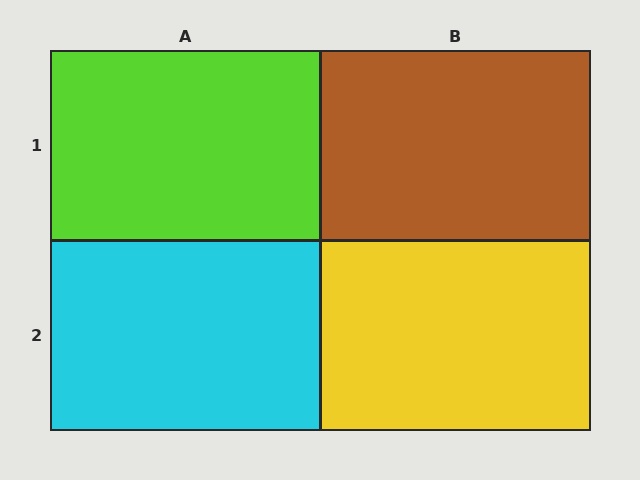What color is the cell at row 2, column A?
Cyan.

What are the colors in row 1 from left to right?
Lime, brown.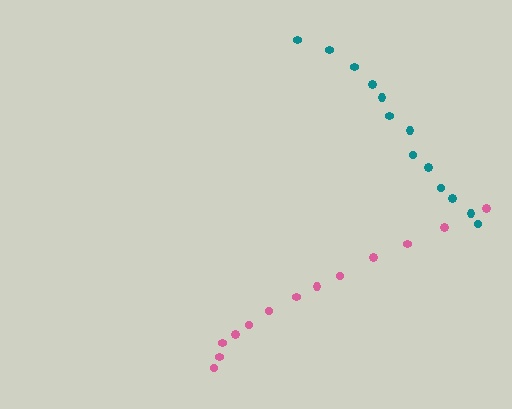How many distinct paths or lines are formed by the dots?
There are 2 distinct paths.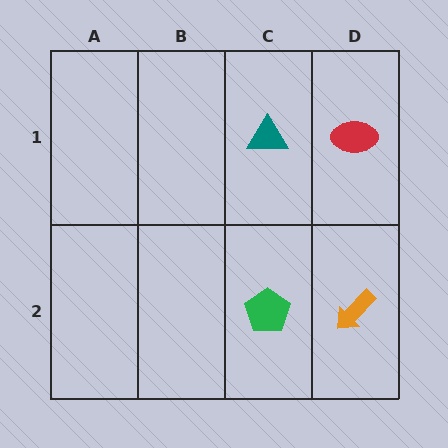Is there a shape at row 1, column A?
No, that cell is empty.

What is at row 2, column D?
An orange arrow.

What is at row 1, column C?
A teal triangle.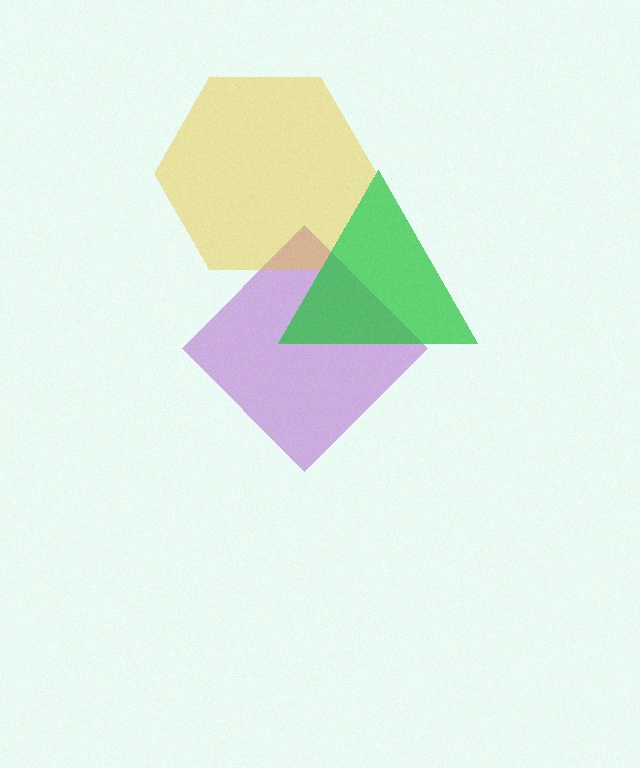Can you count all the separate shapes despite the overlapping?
Yes, there are 3 separate shapes.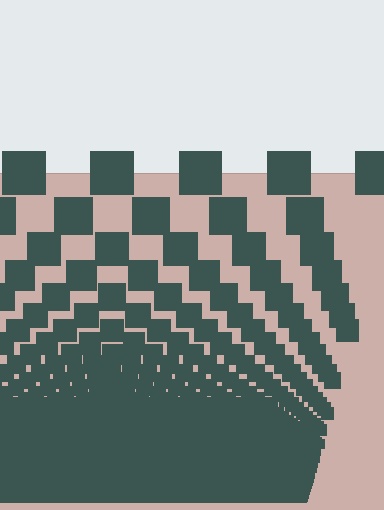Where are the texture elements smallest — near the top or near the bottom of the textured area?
Near the bottom.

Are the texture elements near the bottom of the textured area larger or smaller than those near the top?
Smaller. The gradient is inverted — elements near the bottom are smaller and denser.